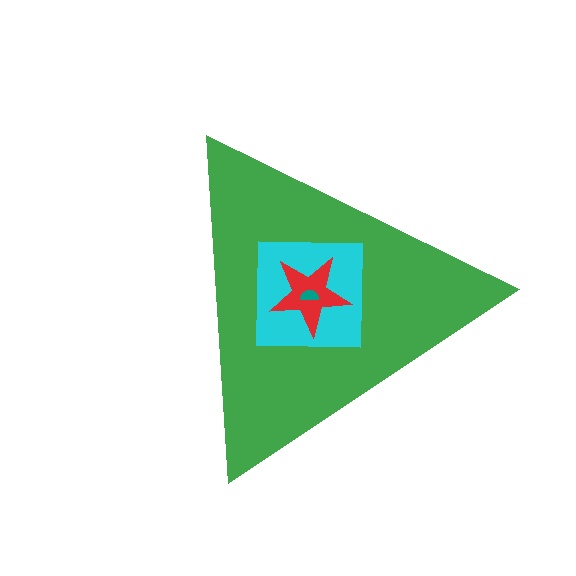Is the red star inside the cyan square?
Yes.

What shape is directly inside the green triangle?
The cyan square.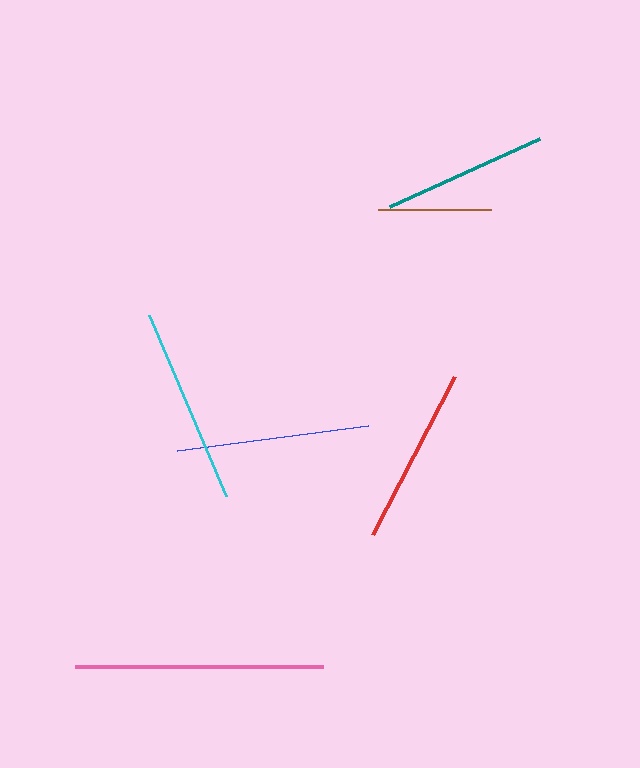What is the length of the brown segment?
The brown segment is approximately 113 pixels long.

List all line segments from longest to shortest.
From longest to shortest: pink, cyan, blue, red, teal, brown.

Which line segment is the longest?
The pink line is the longest at approximately 248 pixels.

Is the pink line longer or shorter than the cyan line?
The pink line is longer than the cyan line.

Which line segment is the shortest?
The brown line is the shortest at approximately 113 pixels.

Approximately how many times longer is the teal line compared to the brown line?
The teal line is approximately 1.5 times the length of the brown line.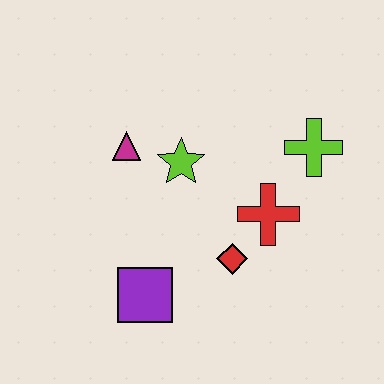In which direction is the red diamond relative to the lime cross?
The red diamond is below the lime cross.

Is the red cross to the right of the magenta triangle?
Yes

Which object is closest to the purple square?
The red diamond is closest to the purple square.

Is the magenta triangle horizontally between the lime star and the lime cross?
No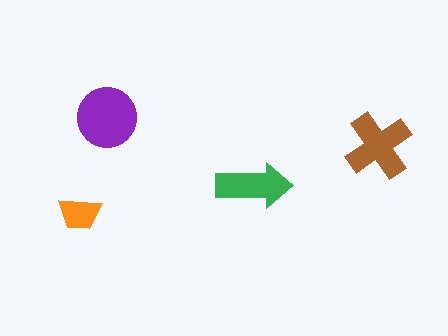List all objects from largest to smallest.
The purple circle, the brown cross, the green arrow, the orange trapezoid.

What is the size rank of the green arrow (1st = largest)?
3rd.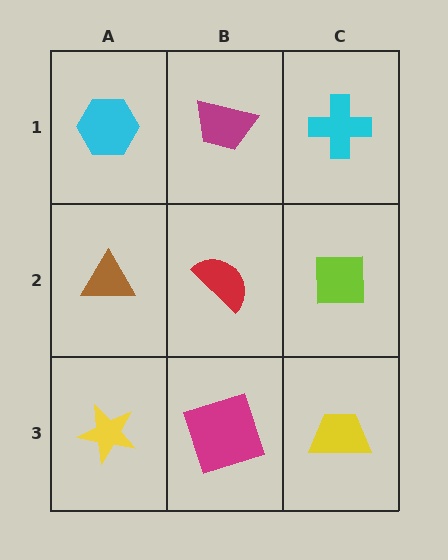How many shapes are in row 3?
3 shapes.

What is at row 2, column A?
A brown triangle.